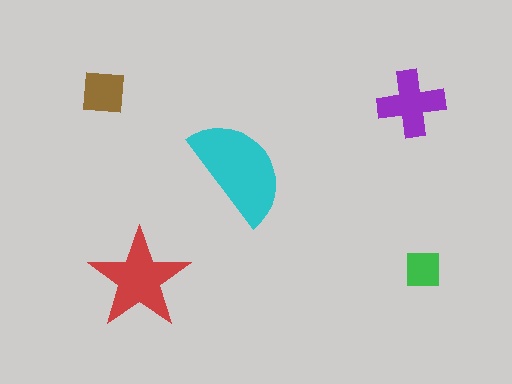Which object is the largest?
The cyan semicircle.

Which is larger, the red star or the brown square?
The red star.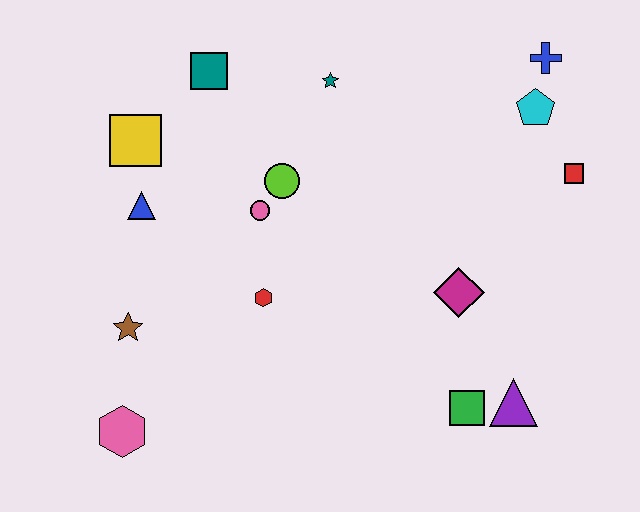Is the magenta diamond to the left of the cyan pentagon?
Yes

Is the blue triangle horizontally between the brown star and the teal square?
Yes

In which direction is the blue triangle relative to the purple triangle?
The blue triangle is to the left of the purple triangle.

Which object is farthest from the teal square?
The purple triangle is farthest from the teal square.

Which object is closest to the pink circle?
The lime circle is closest to the pink circle.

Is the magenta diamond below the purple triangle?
No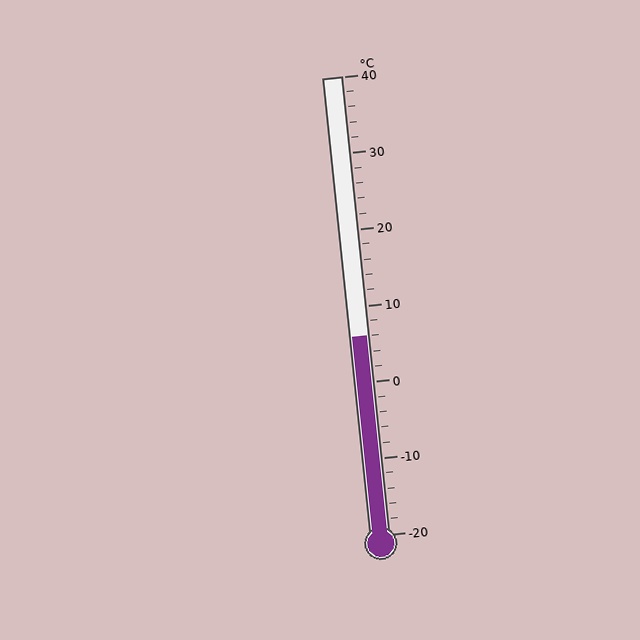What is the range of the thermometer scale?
The thermometer scale ranges from -20°C to 40°C.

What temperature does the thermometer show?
The thermometer shows approximately 6°C.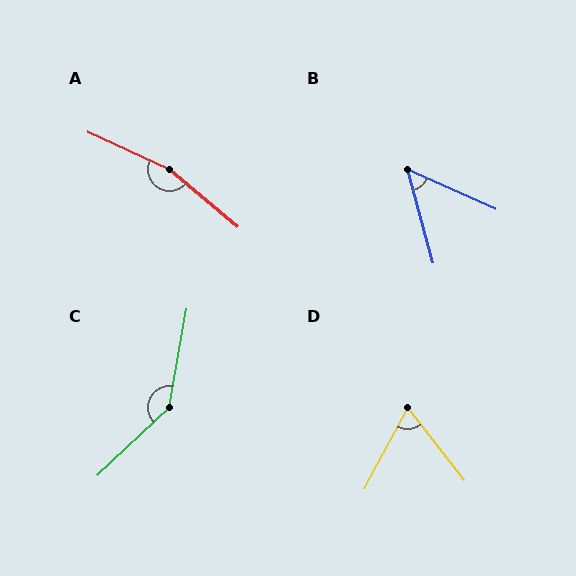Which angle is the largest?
A, at approximately 164 degrees.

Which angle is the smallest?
B, at approximately 51 degrees.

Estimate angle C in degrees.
Approximately 144 degrees.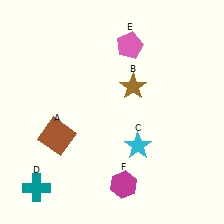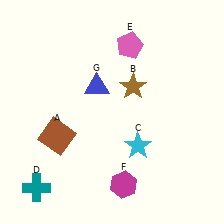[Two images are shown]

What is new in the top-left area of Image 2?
A blue triangle (G) was added in the top-left area of Image 2.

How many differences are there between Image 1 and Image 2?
There is 1 difference between the two images.